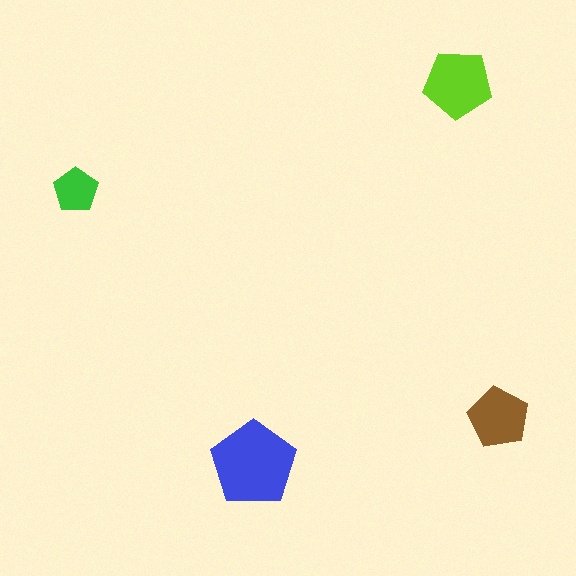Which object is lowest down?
The blue pentagon is bottommost.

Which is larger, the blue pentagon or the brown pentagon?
The blue one.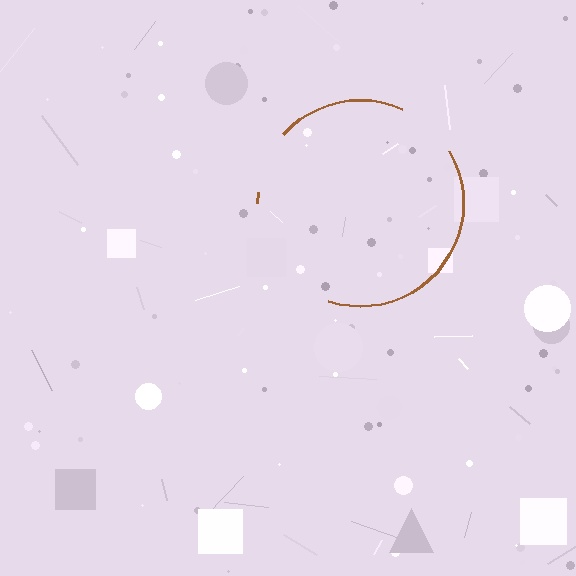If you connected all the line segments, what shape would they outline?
They would outline a circle.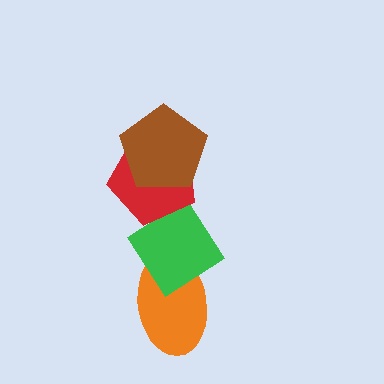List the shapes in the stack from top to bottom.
From top to bottom: the brown pentagon, the red pentagon, the green diamond, the orange ellipse.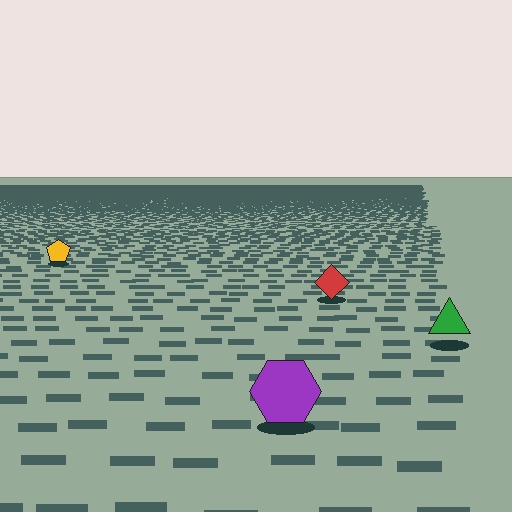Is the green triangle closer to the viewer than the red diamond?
Yes. The green triangle is closer — you can tell from the texture gradient: the ground texture is coarser near it.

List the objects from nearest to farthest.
From nearest to farthest: the purple hexagon, the green triangle, the red diamond, the yellow pentagon.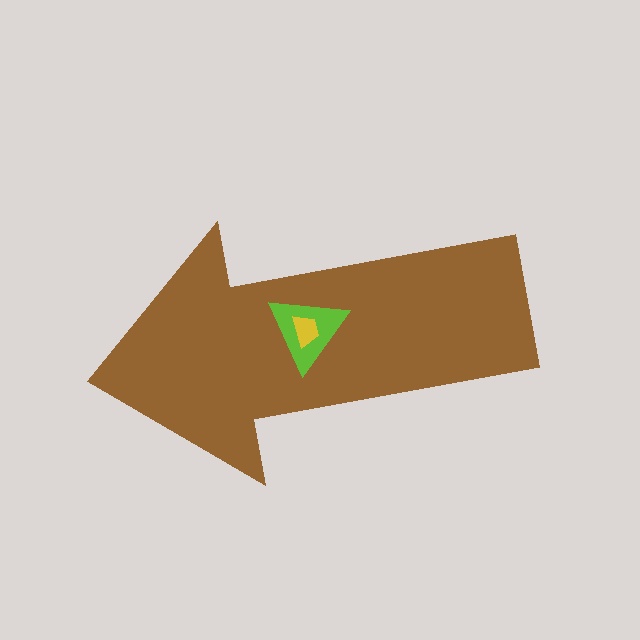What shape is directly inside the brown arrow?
The lime triangle.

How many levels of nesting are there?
3.